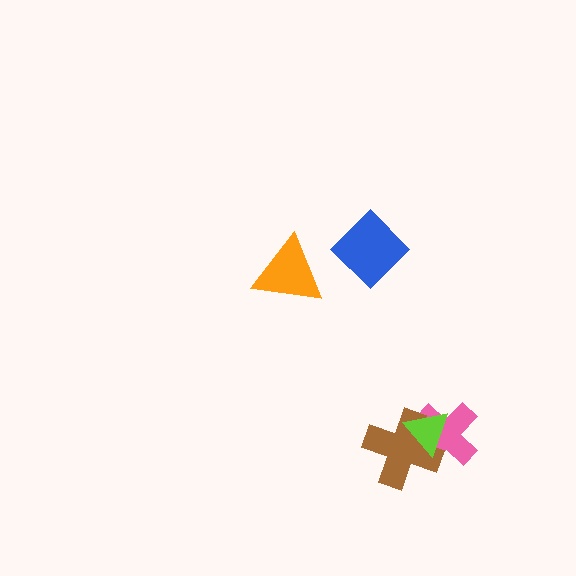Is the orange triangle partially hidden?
No, no other shape covers it.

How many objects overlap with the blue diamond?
0 objects overlap with the blue diamond.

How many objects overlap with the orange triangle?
0 objects overlap with the orange triangle.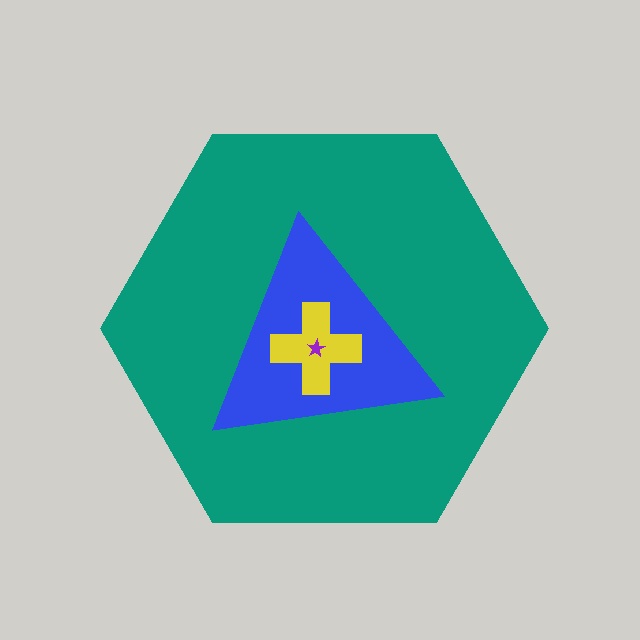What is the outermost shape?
The teal hexagon.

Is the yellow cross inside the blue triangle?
Yes.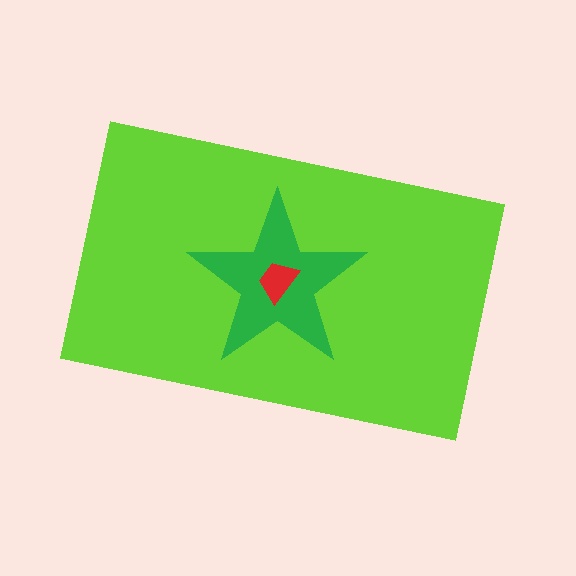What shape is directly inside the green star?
The red trapezoid.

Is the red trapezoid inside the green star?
Yes.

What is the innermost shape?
The red trapezoid.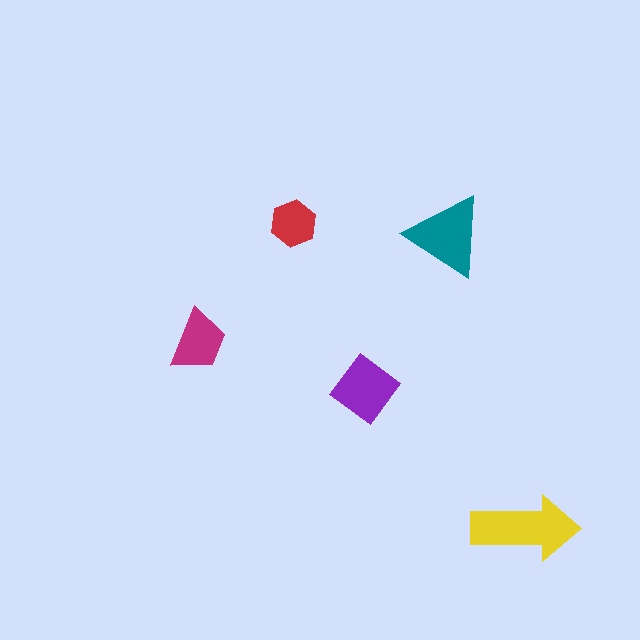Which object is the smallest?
The red hexagon.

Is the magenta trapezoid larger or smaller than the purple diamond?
Smaller.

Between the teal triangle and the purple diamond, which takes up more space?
The teal triangle.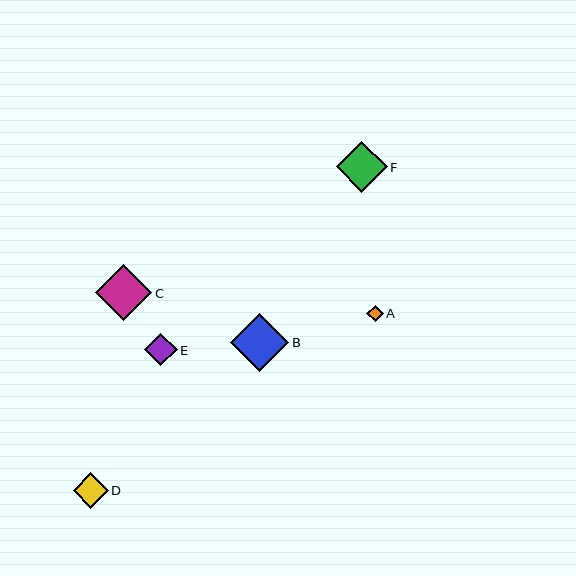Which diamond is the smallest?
Diamond A is the smallest with a size of approximately 16 pixels.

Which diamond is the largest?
Diamond B is the largest with a size of approximately 58 pixels.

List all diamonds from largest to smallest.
From largest to smallest: B, C, F, D, E, A.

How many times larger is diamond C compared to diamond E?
Diamond C is approximately 1.7 times the size of diamond E.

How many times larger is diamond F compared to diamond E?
Diamond F is approximately 1.6 times the size of diamond E.